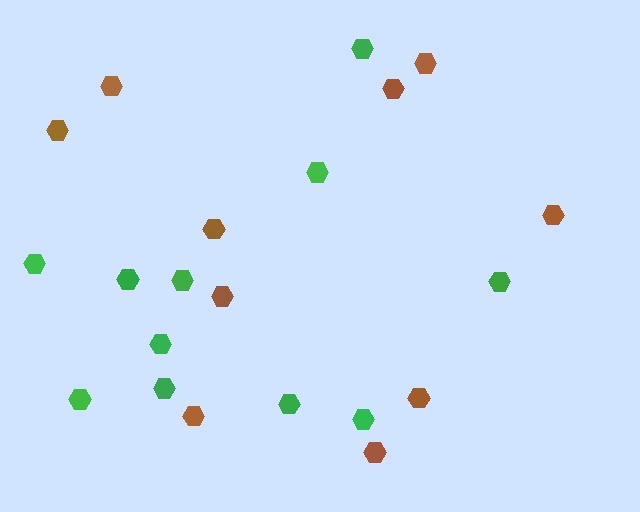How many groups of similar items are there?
There are 2 groups: one group of brown hexagons (10) and one group of green hexagons (11).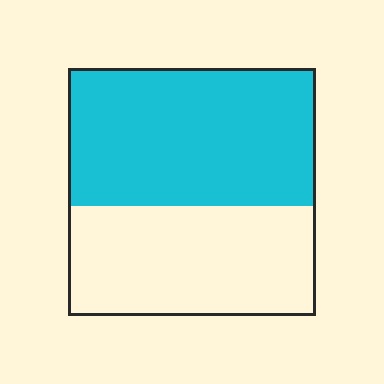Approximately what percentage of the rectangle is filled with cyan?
Approximately 55%.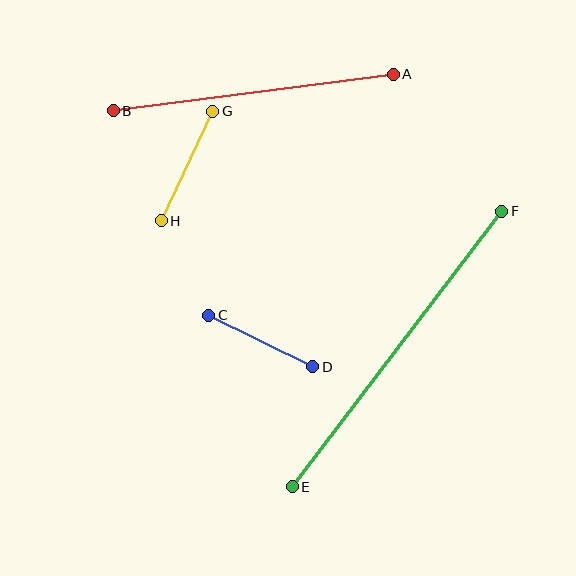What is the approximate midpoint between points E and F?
The midpoint is at approximately (397, 349) pixels.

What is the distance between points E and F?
The distance is approximately 346 pixels.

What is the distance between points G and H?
The distance is approximately 121 pixels.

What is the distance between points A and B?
The distance is approximately 282 pixels.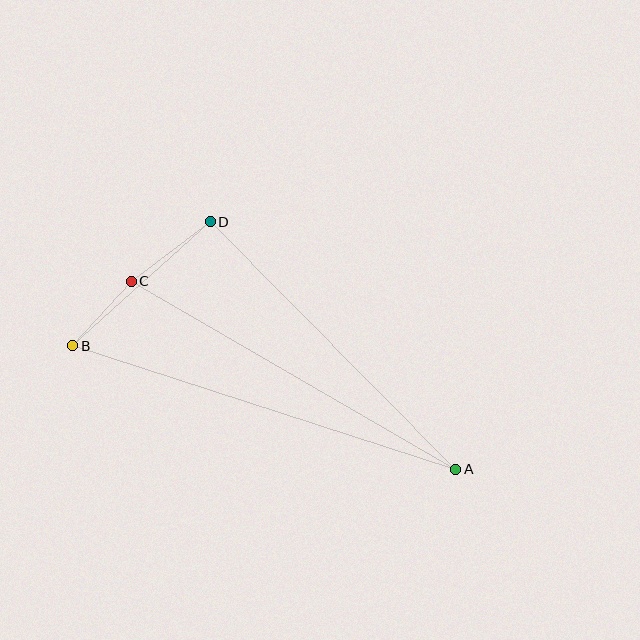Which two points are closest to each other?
Points B and C are closest to each other.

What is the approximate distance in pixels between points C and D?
The distance between C and D is approximately 99 pixels.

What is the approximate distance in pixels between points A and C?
The distance between A and C is approximately 375 pixels.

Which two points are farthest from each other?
Points A and B are farthest from each other.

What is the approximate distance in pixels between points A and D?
The distance between A and D is approximately 349 pixels.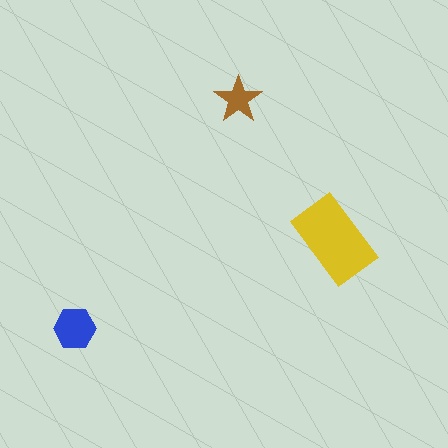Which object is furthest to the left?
The blue hexagon is leftmost.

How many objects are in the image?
There are 3 objects in the image.